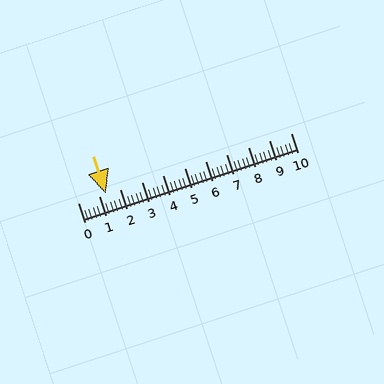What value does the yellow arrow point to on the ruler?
The yellow arrow points to approximately 1.3.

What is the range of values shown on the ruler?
The ruler shows values from 0 to 10.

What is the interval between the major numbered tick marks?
The major tick marks are spaced 1 units apart.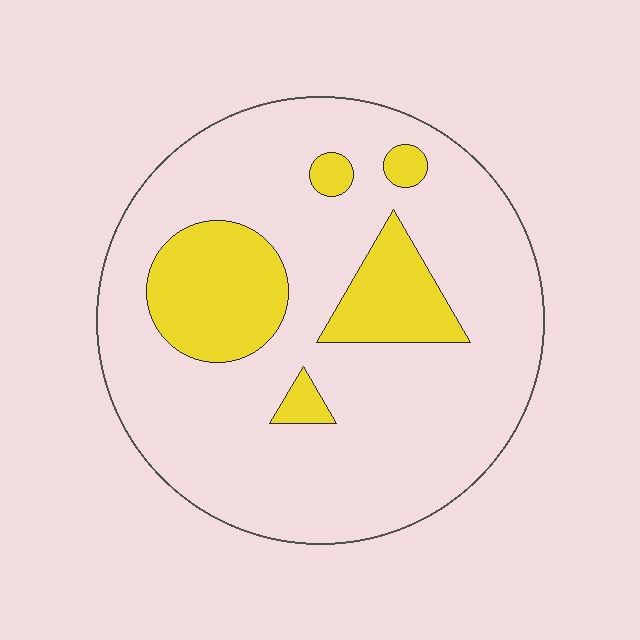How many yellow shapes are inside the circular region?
5.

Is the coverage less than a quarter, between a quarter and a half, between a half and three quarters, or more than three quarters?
Less than a quarter.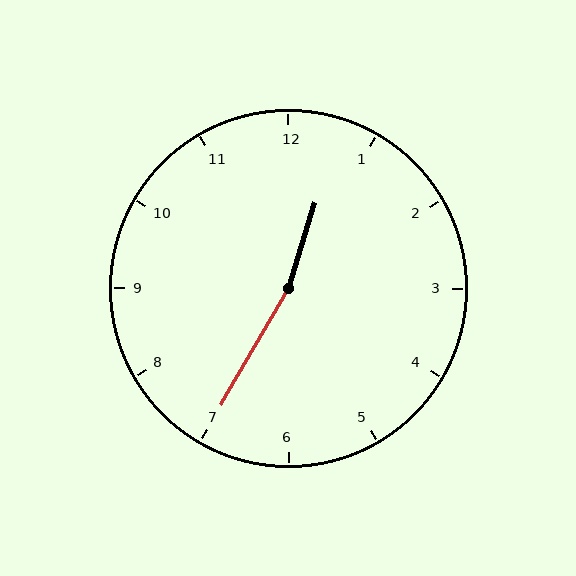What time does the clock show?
12:35.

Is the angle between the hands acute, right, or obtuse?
It is obtuse.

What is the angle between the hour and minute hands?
Approximately 168 degrees.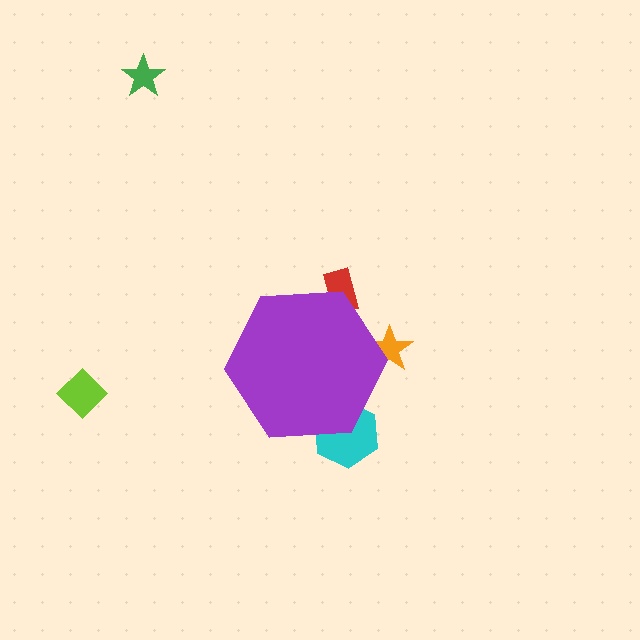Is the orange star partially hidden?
Yes, the orange star is partially hidden behind the purple hexagon.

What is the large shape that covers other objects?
A purple hexagon.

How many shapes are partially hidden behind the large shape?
3 shapes are partially hidden.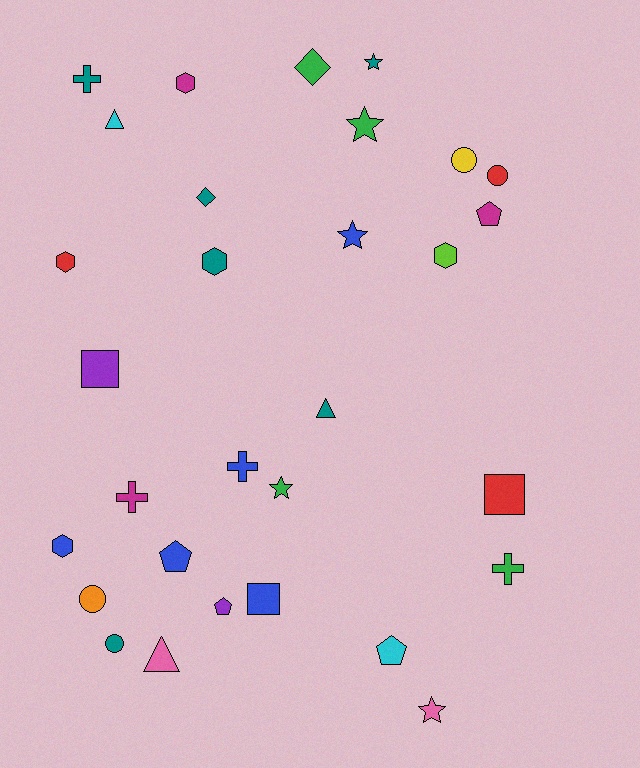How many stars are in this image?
There are 5 stars.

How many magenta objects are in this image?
There are 3 magenta objects.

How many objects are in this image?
There are 30 objects.